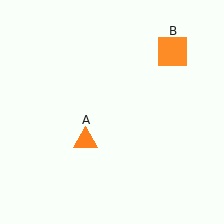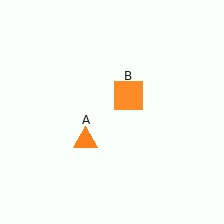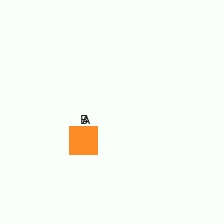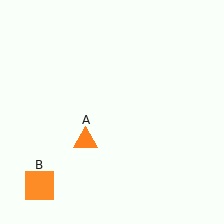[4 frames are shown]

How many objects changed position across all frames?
1 object changed position: orange square (object B).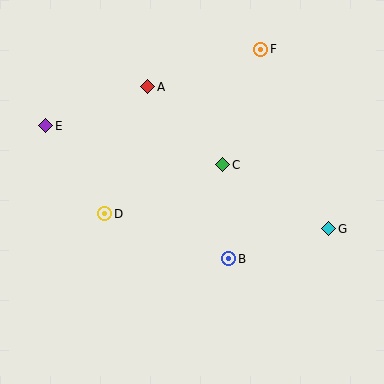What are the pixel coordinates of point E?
Point E is at (46, 126).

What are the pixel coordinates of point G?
Point G is at (329, 229).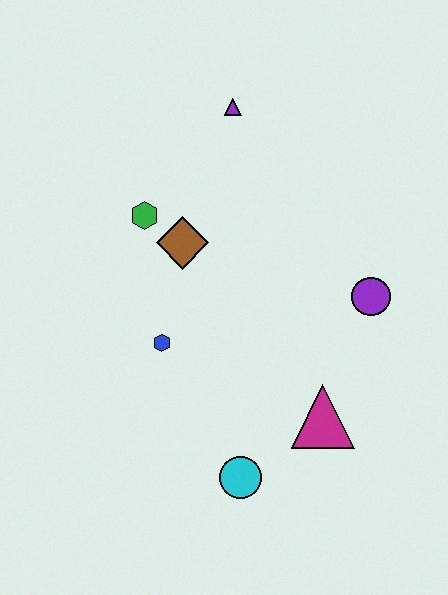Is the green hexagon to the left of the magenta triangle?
Yes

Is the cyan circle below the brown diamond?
Yes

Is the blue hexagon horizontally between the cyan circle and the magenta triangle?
No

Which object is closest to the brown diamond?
The green hexagon is closest to the brown diamond.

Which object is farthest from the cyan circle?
The purple triangle is farthest from the cyan circle.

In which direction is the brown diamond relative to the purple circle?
The brown diamond is to the left of the purple circle.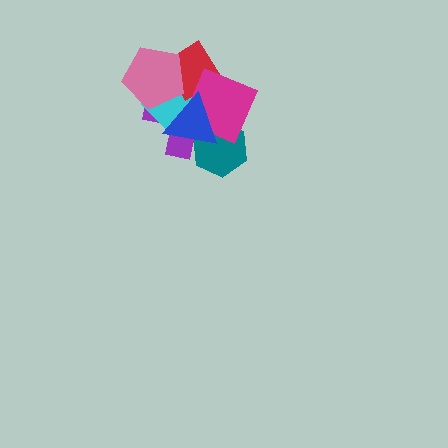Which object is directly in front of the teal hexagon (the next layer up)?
The purple cross is directly in front of the teal hexagon.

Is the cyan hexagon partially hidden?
Yes, it is partially covered by another shape.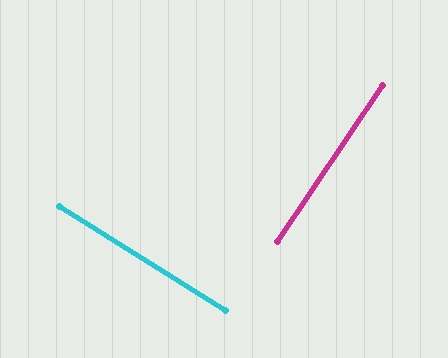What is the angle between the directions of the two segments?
Approximately 88 degrees.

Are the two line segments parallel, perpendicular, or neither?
Perpendicular — they meet at approximately 88°.